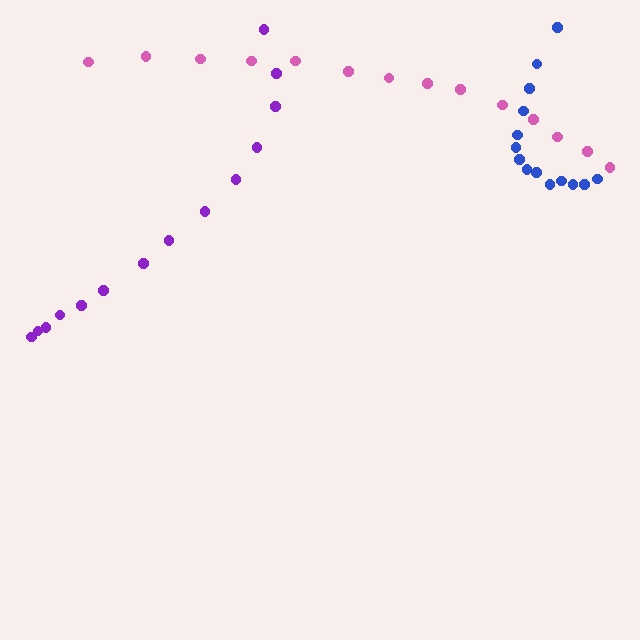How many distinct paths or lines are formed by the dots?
There are 3 distinct paths.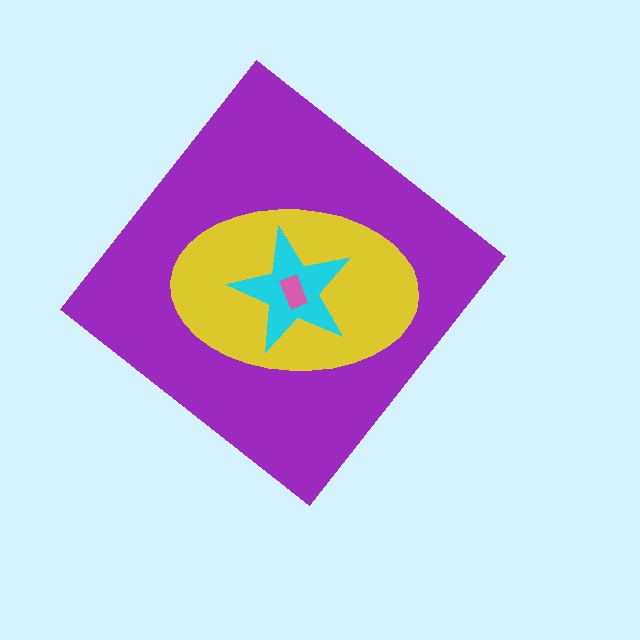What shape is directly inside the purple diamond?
The yellow ellipse.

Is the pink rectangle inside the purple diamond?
Yes.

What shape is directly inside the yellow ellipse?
The cyan star.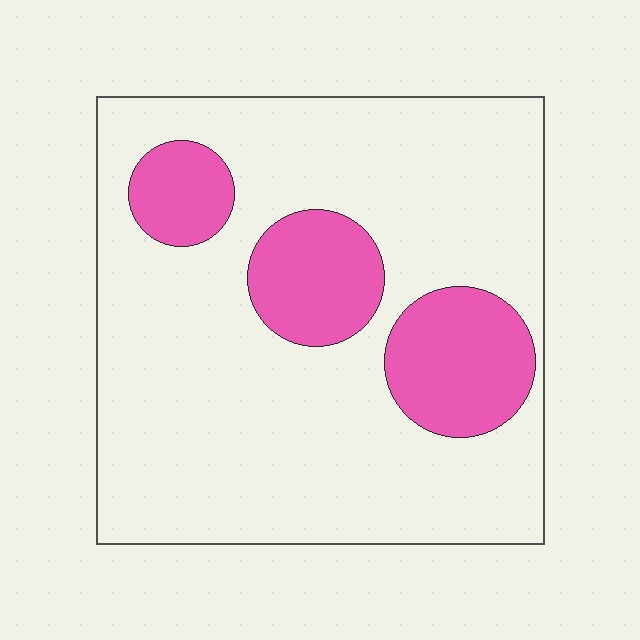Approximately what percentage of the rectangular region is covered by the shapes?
Approximately 20%.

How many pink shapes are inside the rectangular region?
3.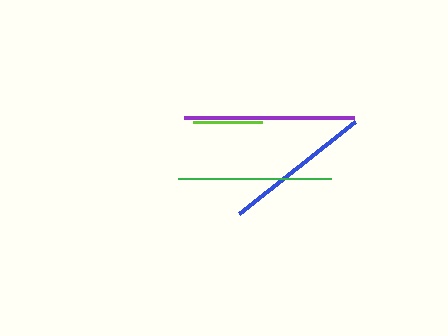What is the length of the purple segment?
The purple segment is approximately 170 pixels long.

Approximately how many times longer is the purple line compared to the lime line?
The purple line is approximately 2.5 times the length of the lime line.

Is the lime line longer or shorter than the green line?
The green line is longer than the lime line.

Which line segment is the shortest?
The lime line is the shortest at approximately 69 pixels.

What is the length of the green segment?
The green segment is approximately 153 pixels long.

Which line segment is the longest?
The purple line is the longest at approximately 170 pixels.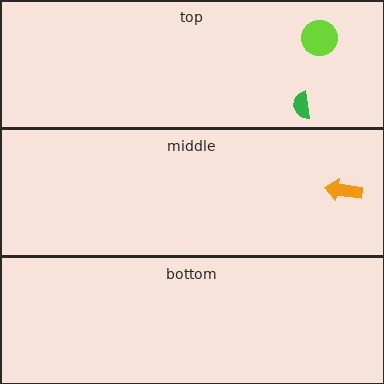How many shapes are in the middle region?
1.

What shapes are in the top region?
The lime circle, the green semicircle.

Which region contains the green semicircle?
The top region.